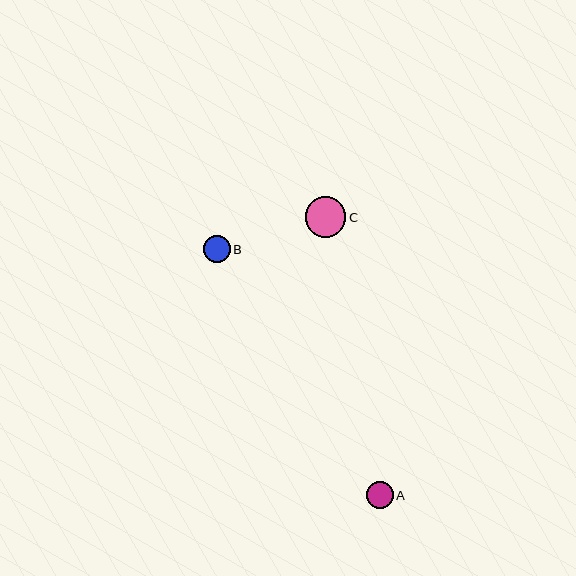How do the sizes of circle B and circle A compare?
Circle B and circle A are approximately the same size.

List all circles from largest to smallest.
From largest to smallest: C, B, A.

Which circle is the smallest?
Circle A is the smallest with a size of approximately 27 pixels.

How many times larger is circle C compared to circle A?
Circle C is approximately 1.5 times the size of circle A.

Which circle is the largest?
Circle C is the largest with a size of approximately 40 pixels.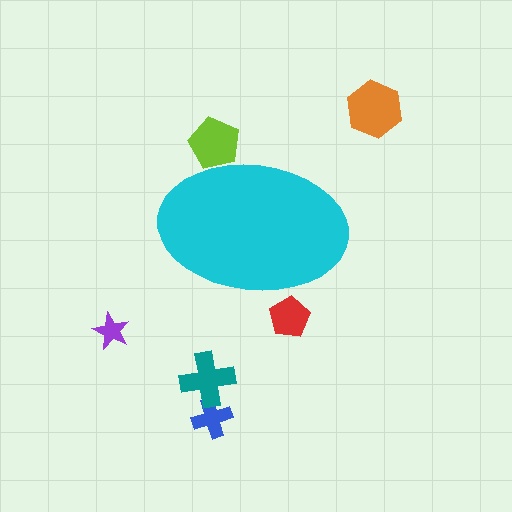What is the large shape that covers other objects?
A cyan ellipse.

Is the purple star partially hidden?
No, the purple star is fully visible.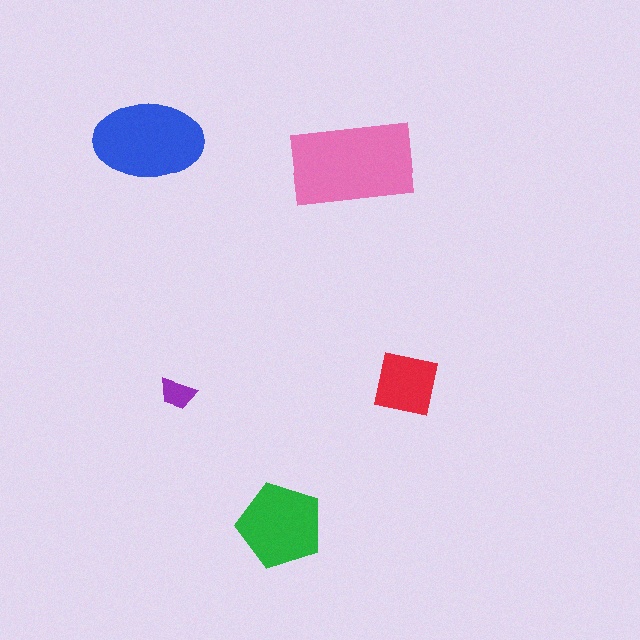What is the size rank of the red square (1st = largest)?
4th.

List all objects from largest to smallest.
The pink rectangle, the blue ellipse, the green pentagon, the red square, the purple trapezoid.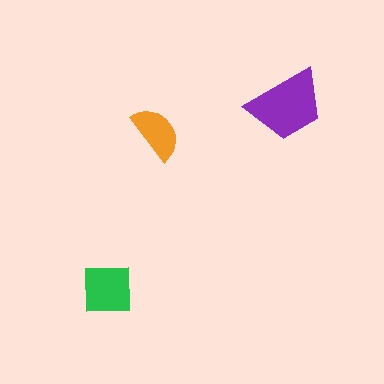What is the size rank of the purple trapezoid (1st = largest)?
1st.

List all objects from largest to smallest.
The purple trapezoid, the green square, the orange semicircle.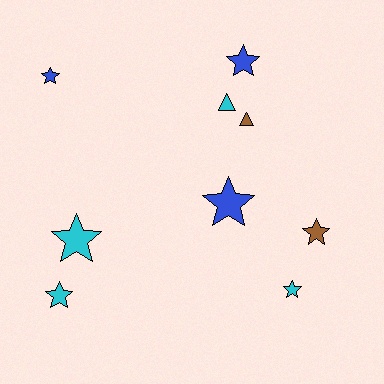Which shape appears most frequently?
Star, with 7 objects.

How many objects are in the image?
There are 9 objects.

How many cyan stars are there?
There are 3 cyan stars.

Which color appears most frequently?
Cyan, with 4 objects.